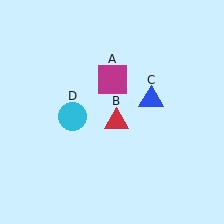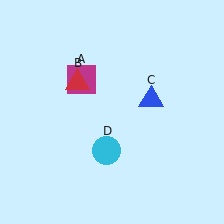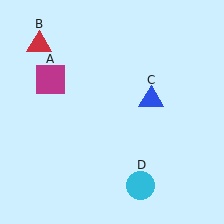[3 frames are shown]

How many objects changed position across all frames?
3 objects changed position: magenta square (object A), red triangle (object B), cyan circle (object D).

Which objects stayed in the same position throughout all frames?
Blue triangle (object C) remained stationary.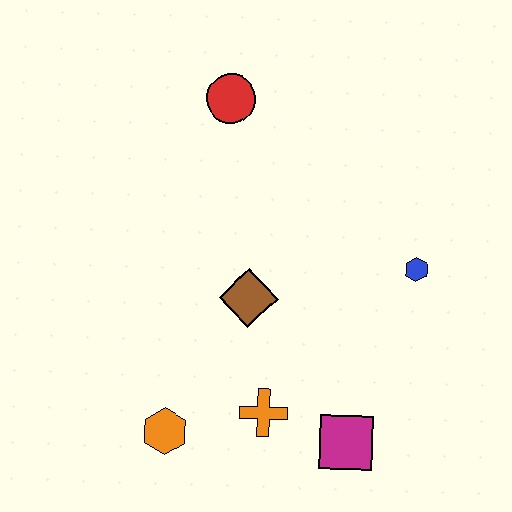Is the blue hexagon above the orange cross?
Yes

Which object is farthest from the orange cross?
The red circle is farthest from the orange cross.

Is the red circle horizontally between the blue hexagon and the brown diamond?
No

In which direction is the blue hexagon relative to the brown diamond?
The blue hexagon is to the right of the brown diamond.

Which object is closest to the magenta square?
The orange cross is closest to the magenta square.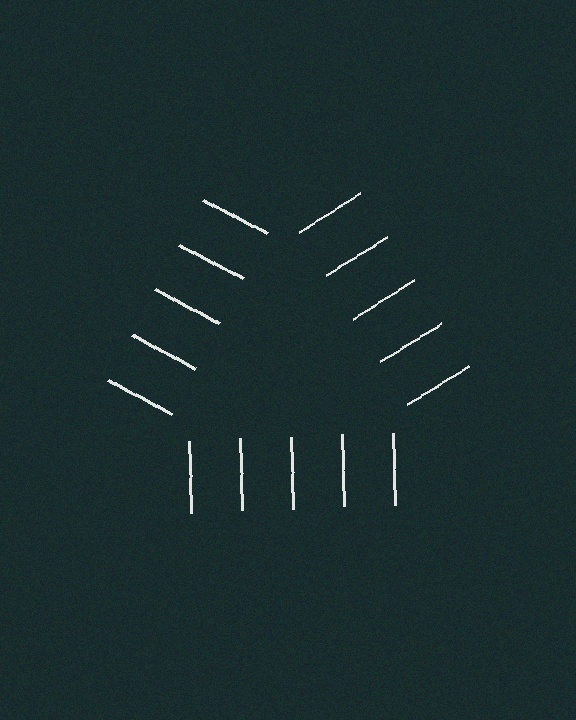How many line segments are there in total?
15 — 5 along each of the 3 edges.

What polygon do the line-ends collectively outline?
An illusory triangle — the line segments terminate on its edges but no continuous stroke is drawn.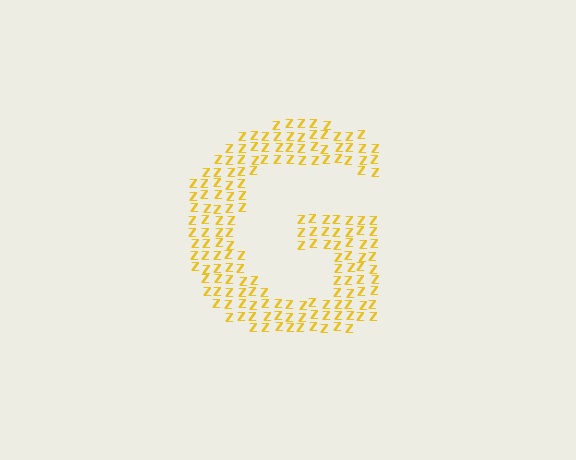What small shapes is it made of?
It is made of small letter Z's.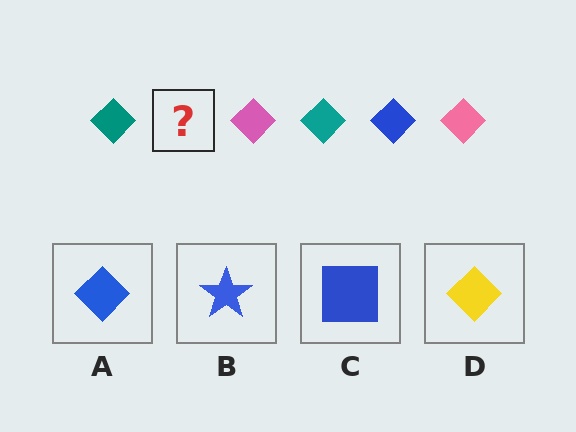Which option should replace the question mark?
Option A.